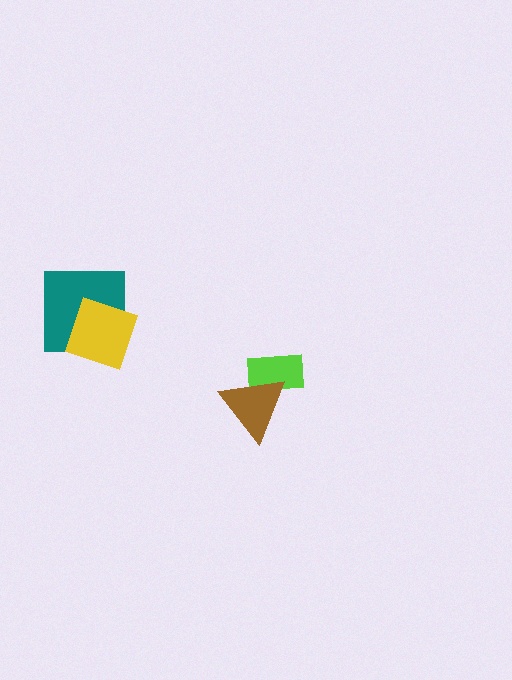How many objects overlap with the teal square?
1 object overlaps with the teal square.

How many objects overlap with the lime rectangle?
1 object overlaps with the lime rectangle.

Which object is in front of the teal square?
The yellow diamond is in front of the teal square.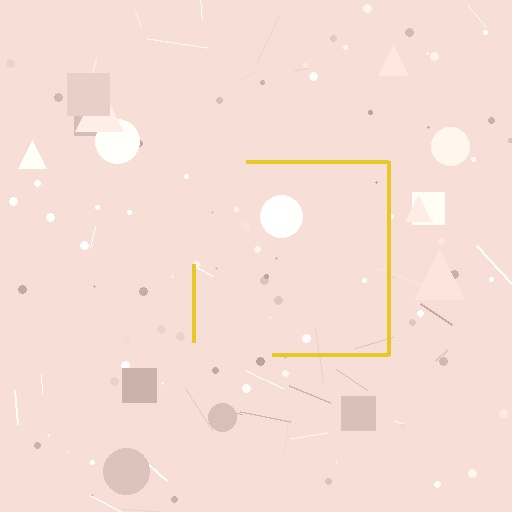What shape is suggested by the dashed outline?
The dashed outline suggests a square.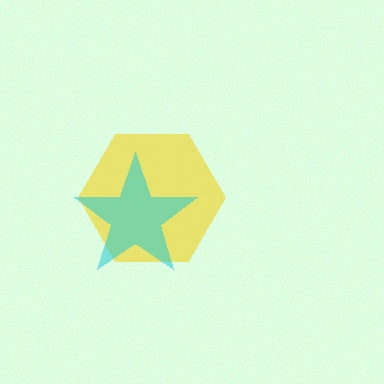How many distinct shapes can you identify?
There are 2 distinct shapes: a yellow hexagon, a cyan star.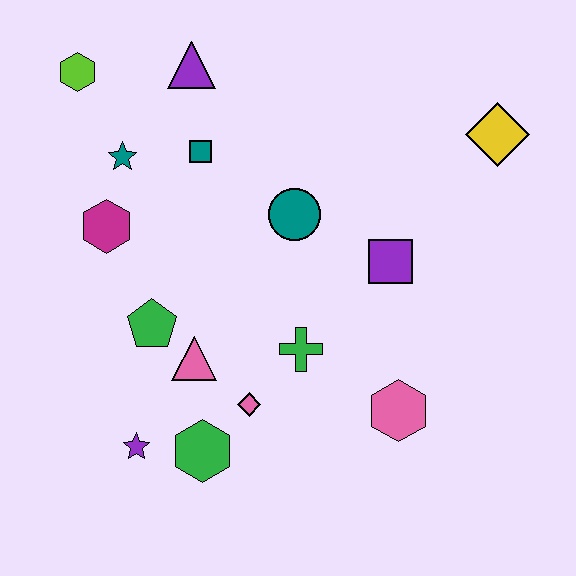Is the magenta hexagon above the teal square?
No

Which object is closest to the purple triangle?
The teal square is closest to the purple triangle.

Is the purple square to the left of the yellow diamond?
Yes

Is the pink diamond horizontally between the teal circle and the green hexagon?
Yes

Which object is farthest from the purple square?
The lime hexagon is farthest from the purple square.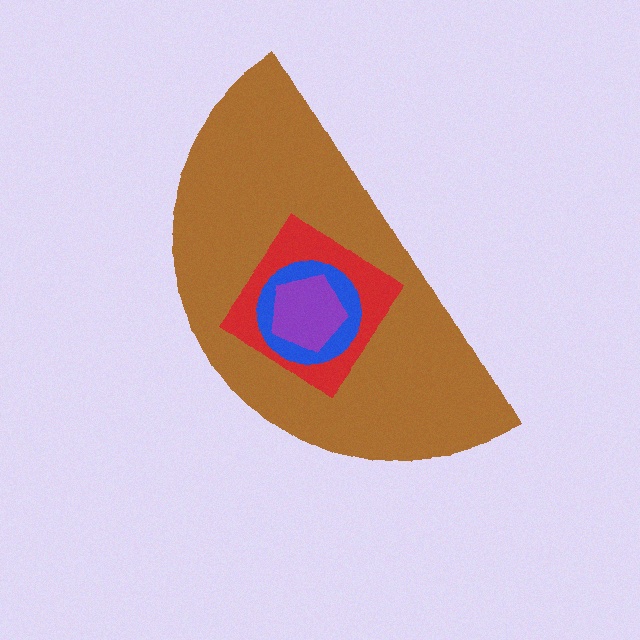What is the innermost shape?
The purple pentagon.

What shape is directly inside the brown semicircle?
The red diamond.